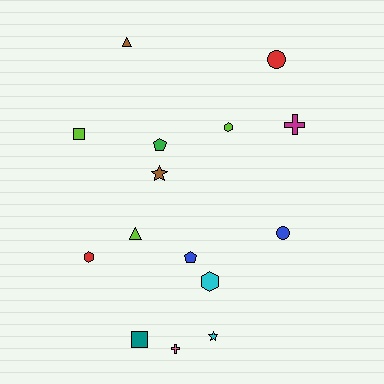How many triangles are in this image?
There are 2 triangles.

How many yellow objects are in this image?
There are no yellow objects.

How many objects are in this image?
There are 15 objects.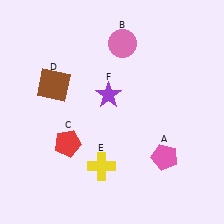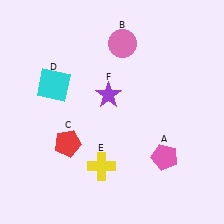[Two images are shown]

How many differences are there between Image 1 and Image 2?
There is 1 difference between the two images.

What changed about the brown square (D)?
In Image 1, D is brown. In Image 2, it changed to cyan.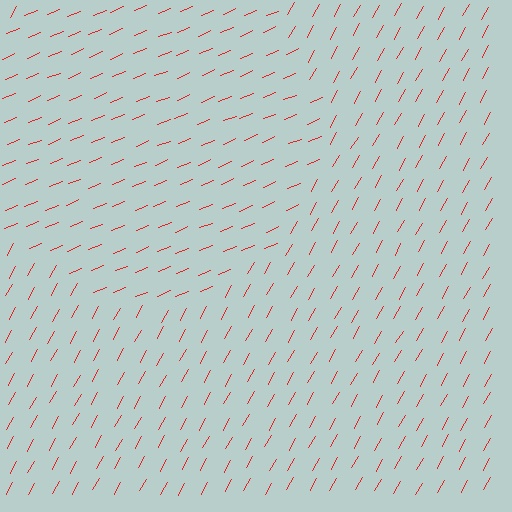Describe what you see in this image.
The image is filled with small red line segments. A circle region in the image has lines oriented differently from the surrounding lines, creating a visible texture boundary.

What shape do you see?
I see a circle.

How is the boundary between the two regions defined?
The boundary is defined purely by a change in line orientation (approximately 39 degrees difference). All lines are the same color and thickness.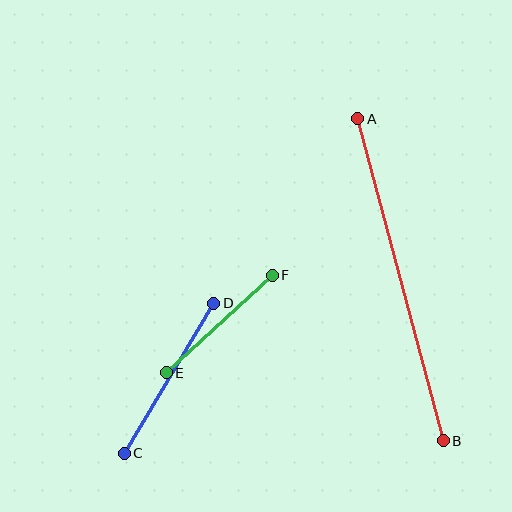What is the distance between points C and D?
The distance is approximately 175 pixels.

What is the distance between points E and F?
The distance is approximately 144 pixels.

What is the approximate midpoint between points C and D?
The midpoint is at approximately (169, 378) pixels.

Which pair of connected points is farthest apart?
Points A and B are farthest apart.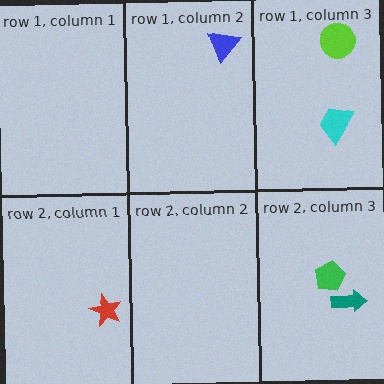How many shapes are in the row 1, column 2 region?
1.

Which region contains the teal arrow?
The row 2, column 3 region.